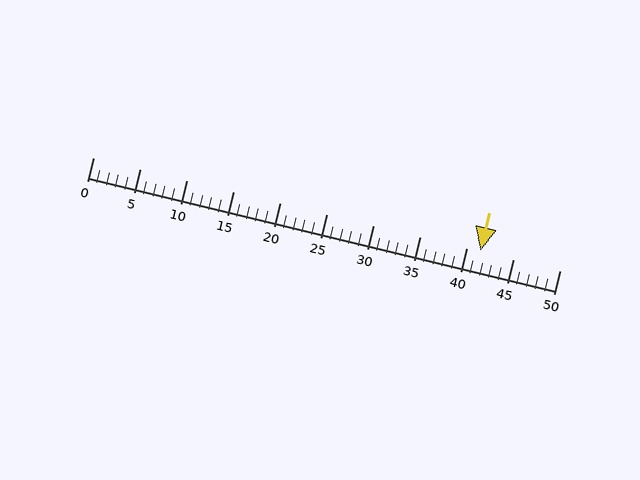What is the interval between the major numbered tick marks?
The major tick marks are spaced 5 units apart.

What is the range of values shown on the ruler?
The ruler shows values from 0 to 50.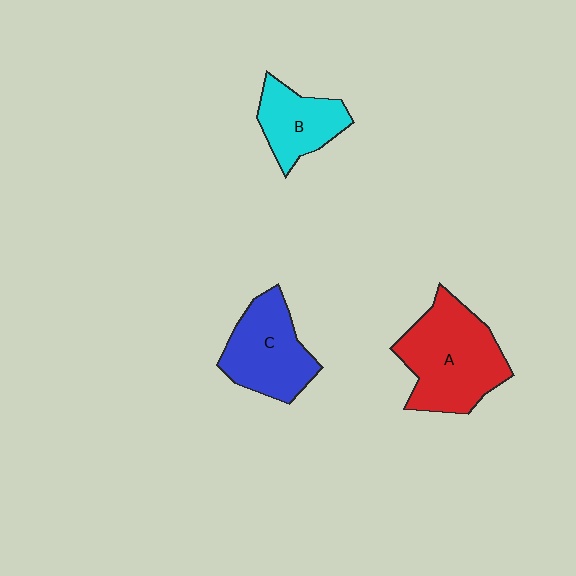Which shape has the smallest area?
Shape B (cyan).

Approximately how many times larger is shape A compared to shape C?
Approximately 1.3 times.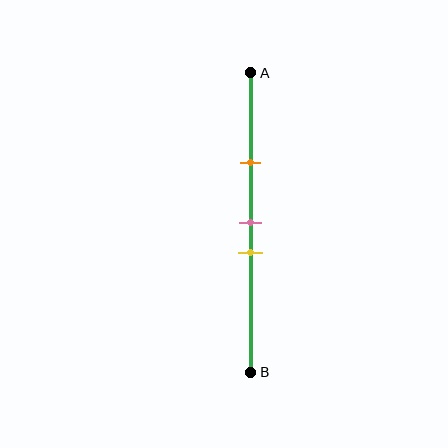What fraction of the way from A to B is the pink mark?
The pink mark is approximately 50% (0.5) of the way from A to B.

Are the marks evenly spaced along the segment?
No, the marks are not evenly spaced.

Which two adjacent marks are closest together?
The pink and yellow marks are the closest adjacent pair.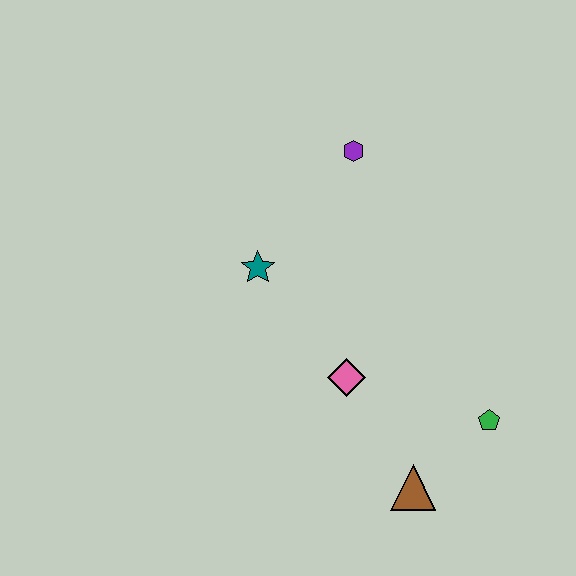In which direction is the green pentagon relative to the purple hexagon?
The green pentagon is below the purple hexagon.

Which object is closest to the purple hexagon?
The teal star is closest to the purple hexagon.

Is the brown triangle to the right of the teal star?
Yes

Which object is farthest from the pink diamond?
The purple hexagon is farthest from the pink diamond.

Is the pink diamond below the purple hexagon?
Yes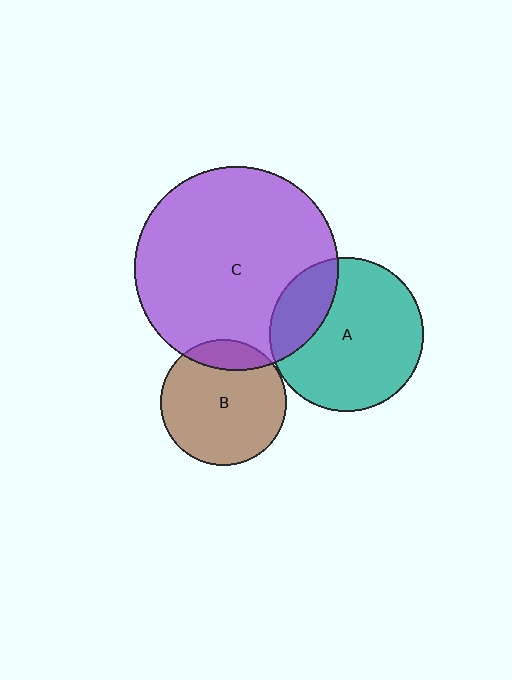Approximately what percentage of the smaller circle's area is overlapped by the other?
Approximately 25%.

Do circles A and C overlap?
Yes.